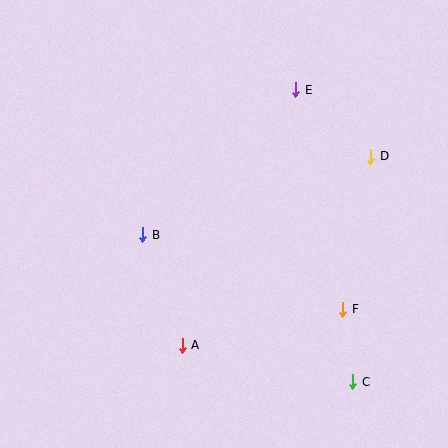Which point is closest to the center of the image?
Point B at (143, 234) is closest to the center.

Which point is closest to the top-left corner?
Point B is closest to the top-left corner.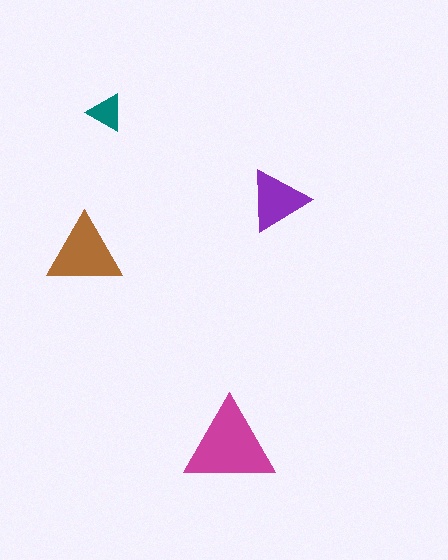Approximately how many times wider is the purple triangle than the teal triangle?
About 1.5 times wider.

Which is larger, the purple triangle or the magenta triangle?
The magenta one.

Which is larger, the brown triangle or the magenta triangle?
The magenta one.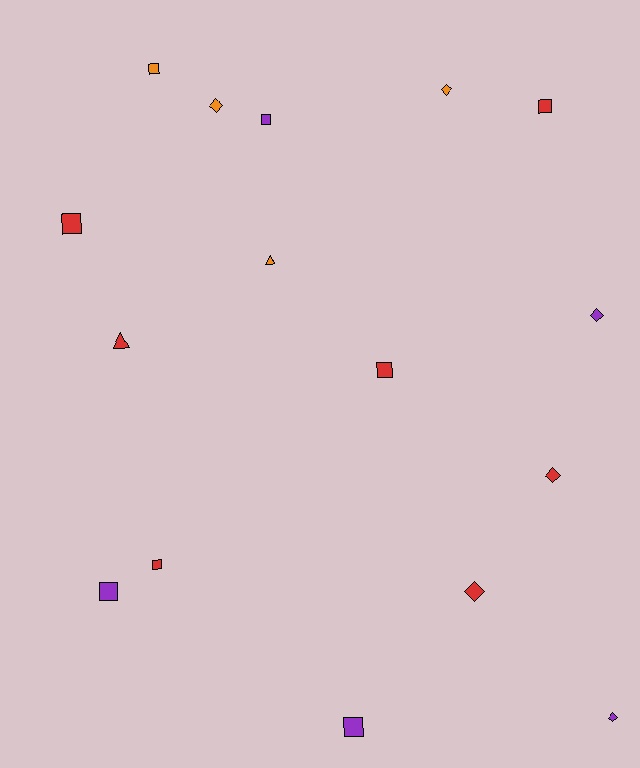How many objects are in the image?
There are 16 objects.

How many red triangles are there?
There is 1 red triangle.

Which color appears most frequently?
Red, with 7 objects.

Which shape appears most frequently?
Square, with 8 objects.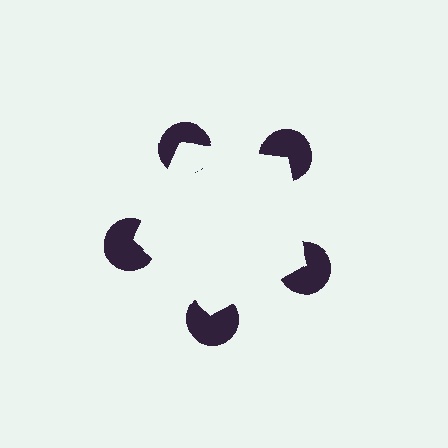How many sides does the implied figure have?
5 sides.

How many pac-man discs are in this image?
There are 5 — one at each vertex of the illusory pentagon.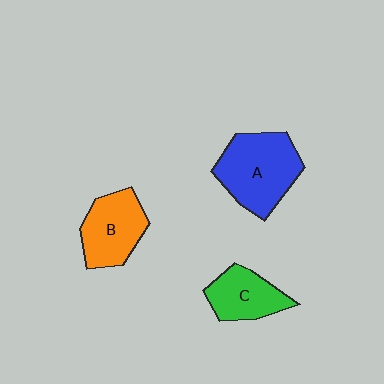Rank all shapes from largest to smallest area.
From largest to smallest: A (blue), B (orange), C (green).